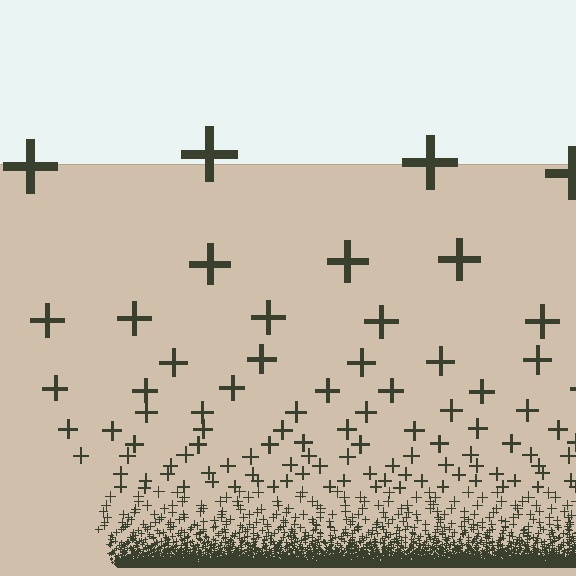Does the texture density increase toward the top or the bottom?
Density increases toward the bottom.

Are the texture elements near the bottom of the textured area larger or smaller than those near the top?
Smaller. The gradient is inverted — elements near the bottom are smaller and denser.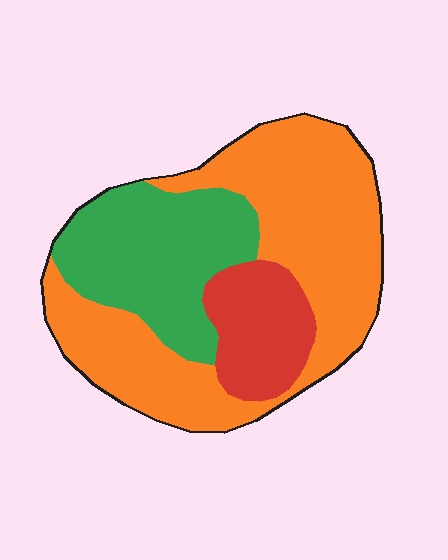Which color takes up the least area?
Red, at roughly 15%.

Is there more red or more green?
Green.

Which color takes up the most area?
Orange, at roughly 55%.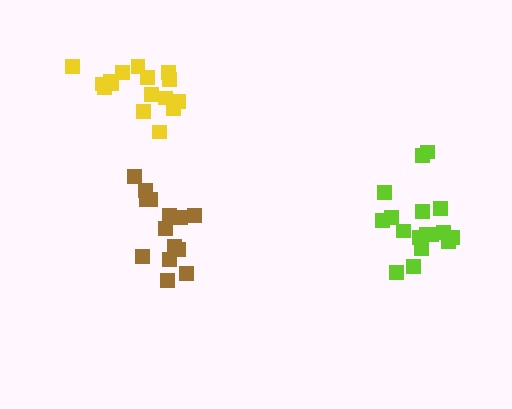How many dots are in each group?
Group 1: 14 dots, Group 2: 17 dots, Group 3: 16 dots (47 total).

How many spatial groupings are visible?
There are 3 spatial groupings.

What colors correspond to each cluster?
The clusters are colored: brown, lime, yellow.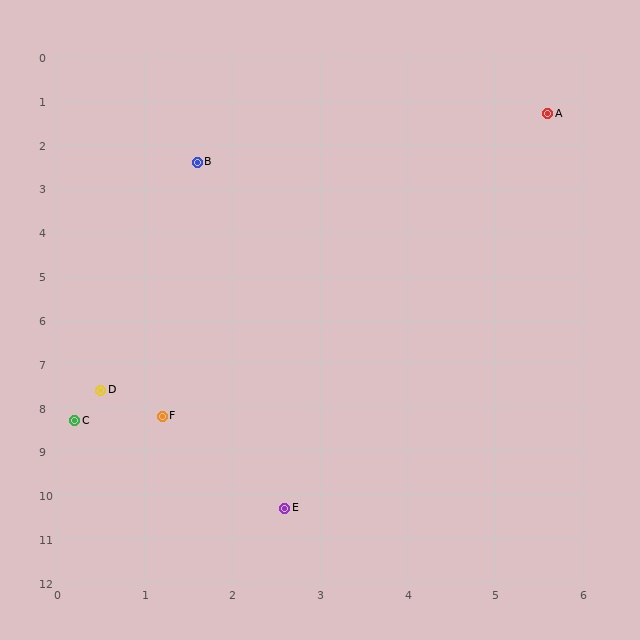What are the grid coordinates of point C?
Point C is at approximately (0.2, 8.3).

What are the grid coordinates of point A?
Point A is at approximately (5.6, 1.3).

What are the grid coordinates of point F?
Point F is at approximately (1.2, 8.2).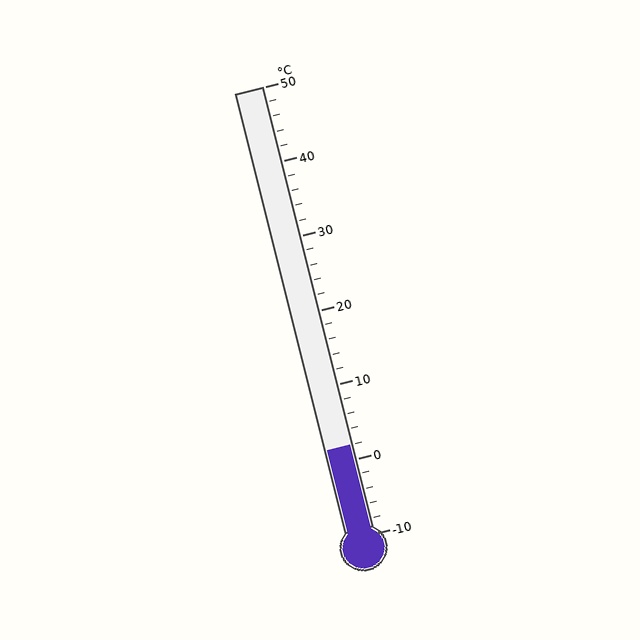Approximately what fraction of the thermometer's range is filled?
The thermometer is filled to approximately 20% of its range.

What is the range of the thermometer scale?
The thermometer scale ranges from -10°C to 50°C.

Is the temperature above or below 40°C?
The temperature is below 40°C.